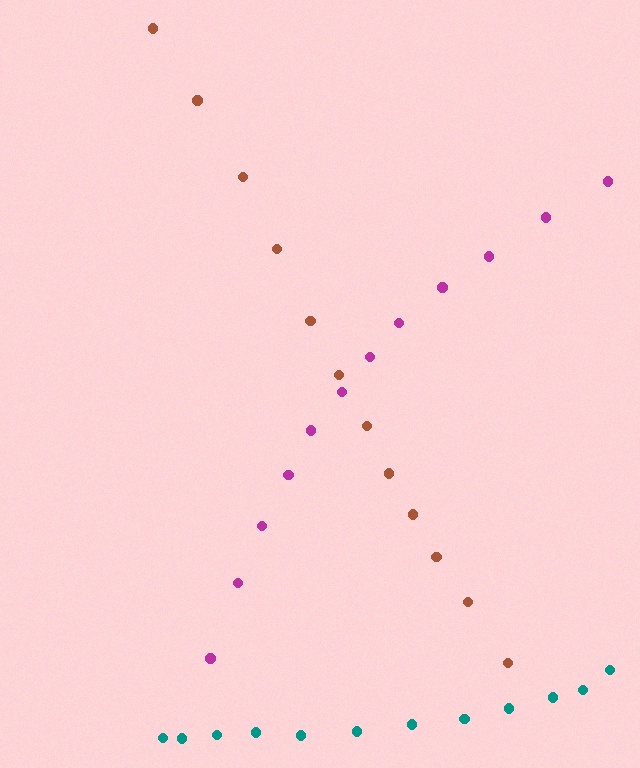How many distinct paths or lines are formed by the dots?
There are 3 distinct paths.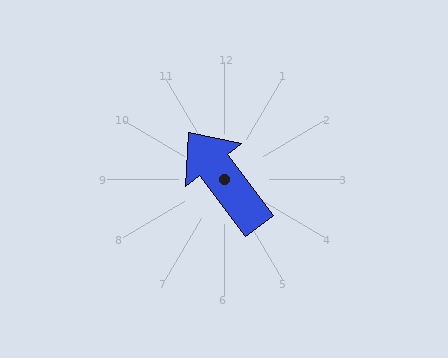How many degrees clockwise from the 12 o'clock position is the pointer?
Approximately 323 degrees.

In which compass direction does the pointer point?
Northwest.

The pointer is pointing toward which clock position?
Roughly 11 o'clock.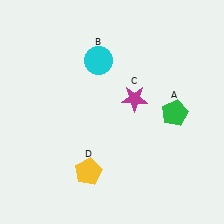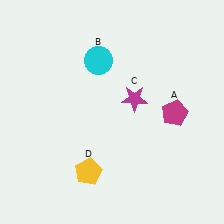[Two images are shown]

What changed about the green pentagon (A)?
In Image 1, A is green. In Image 2, it changed to magenta.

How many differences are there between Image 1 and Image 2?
There is 1 difference between the two images.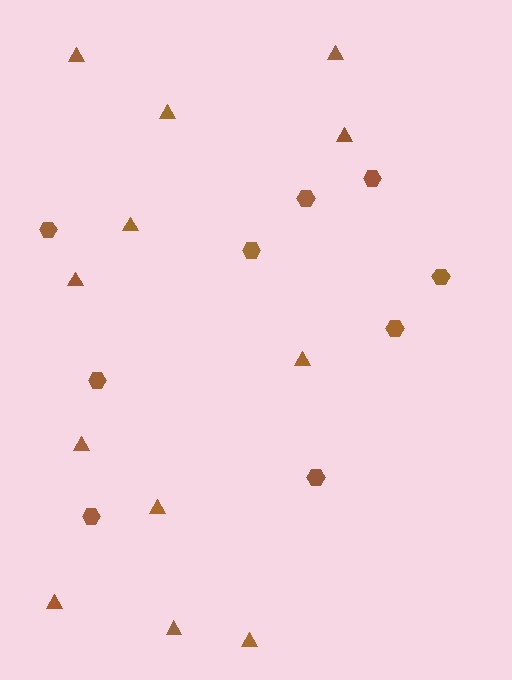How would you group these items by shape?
There are 2 groups: one group of triangles (12) and one group of hexagons (9).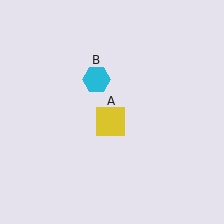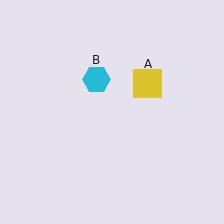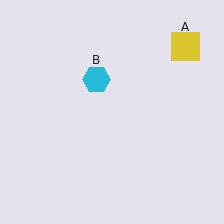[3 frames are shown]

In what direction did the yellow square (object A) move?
The yellow square (object A) moved up and to the right.